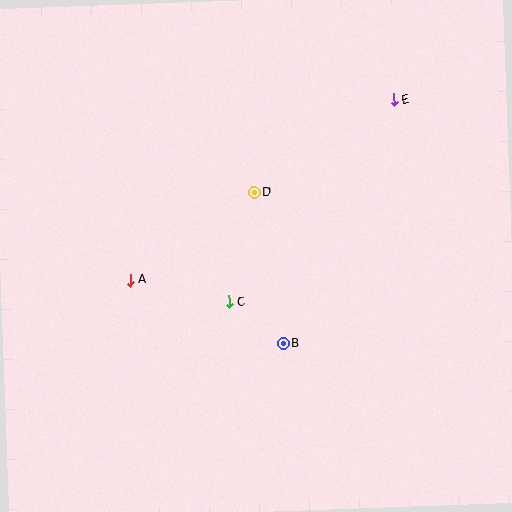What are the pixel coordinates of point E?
Point E is at (394, 100).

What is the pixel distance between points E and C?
The distance between E and C is 261 pixels.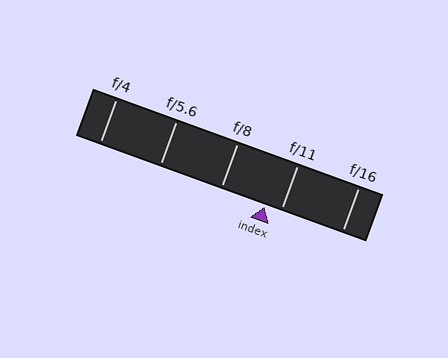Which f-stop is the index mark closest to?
The index mark is closest to f/11.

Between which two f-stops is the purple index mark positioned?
The index mark is between f/8 and f/11.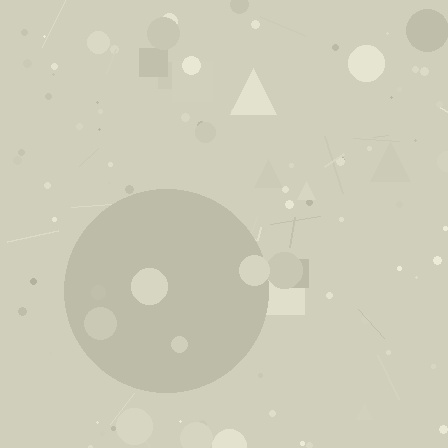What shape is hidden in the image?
A circle is hidden in the image.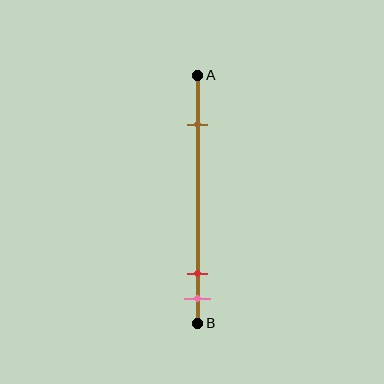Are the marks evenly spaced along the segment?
No, the marks are not evenly spaced.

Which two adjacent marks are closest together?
The red and pink marks are the closest adjacent pair.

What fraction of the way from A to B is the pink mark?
The pink mark is approximately 90% (0.9) of the way from A to B.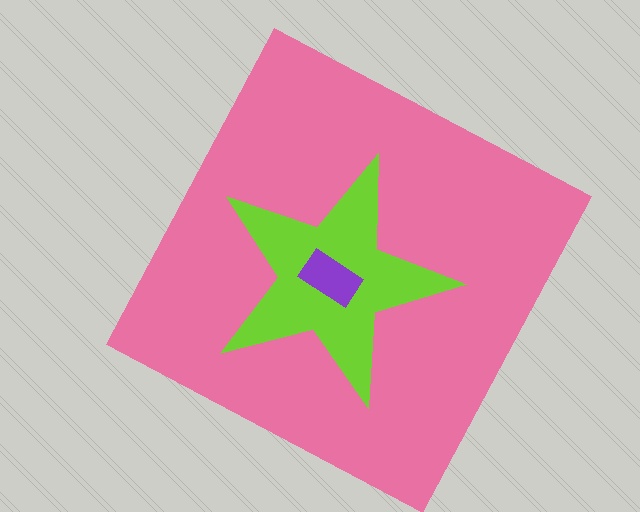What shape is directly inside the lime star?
The purple rectangle.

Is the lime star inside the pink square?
Yes.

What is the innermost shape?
The purple rectangle.